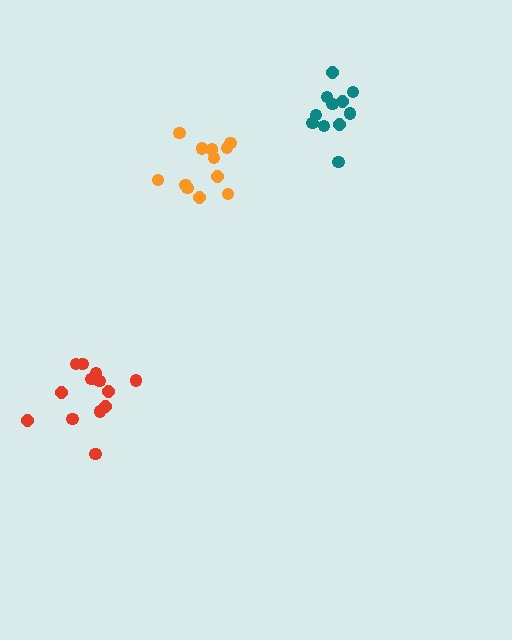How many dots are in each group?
Group 1: 13 dots, Group 2: 12 dots, Group 3: 11 dots (36 total).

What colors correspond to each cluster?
The clusters are colored: red, orange, teal.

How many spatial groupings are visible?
There are 3 spatial groupings.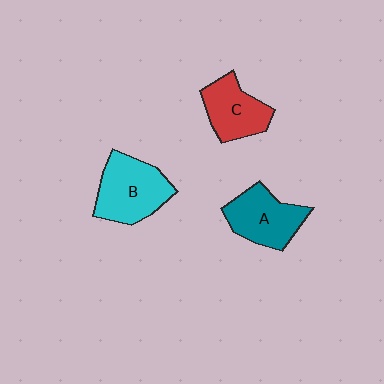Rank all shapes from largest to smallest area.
From largest to smallest: B (cyan), A (teal), C (red).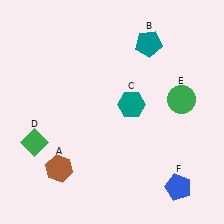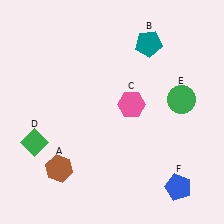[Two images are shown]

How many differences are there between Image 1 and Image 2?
There is 1 difference between the two images.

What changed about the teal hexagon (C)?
In Image 1, C is teal. In Image 2, it changed to pink.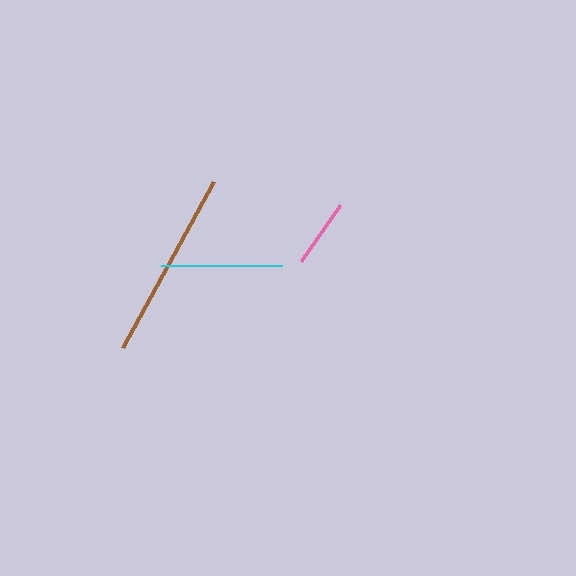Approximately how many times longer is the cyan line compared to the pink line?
The cyan line is approximately 1.8 times the length of the pink line.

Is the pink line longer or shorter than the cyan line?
The cyan line is longer than the pink line.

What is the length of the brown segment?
The brown segment is approximately 189 pixels long.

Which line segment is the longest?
The brown line is the longest at approximately 189 pixels.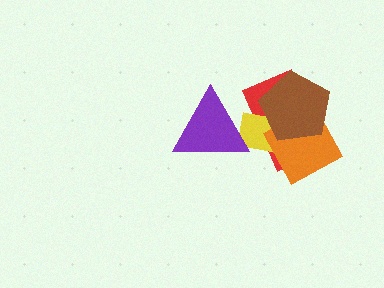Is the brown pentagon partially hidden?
No, no other shape covers it.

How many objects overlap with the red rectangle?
4 objects overlap with the red rectangle.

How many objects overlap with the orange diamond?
3 objects overlap with the orange diamond.